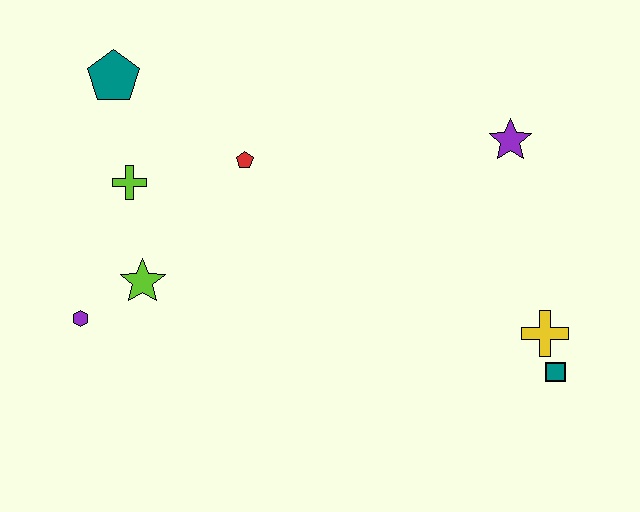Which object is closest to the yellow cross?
The teal square is closest to the yellow cross.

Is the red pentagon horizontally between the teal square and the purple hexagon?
Yes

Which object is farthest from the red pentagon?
The teal square is farthest from the red pentagon.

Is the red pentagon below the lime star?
No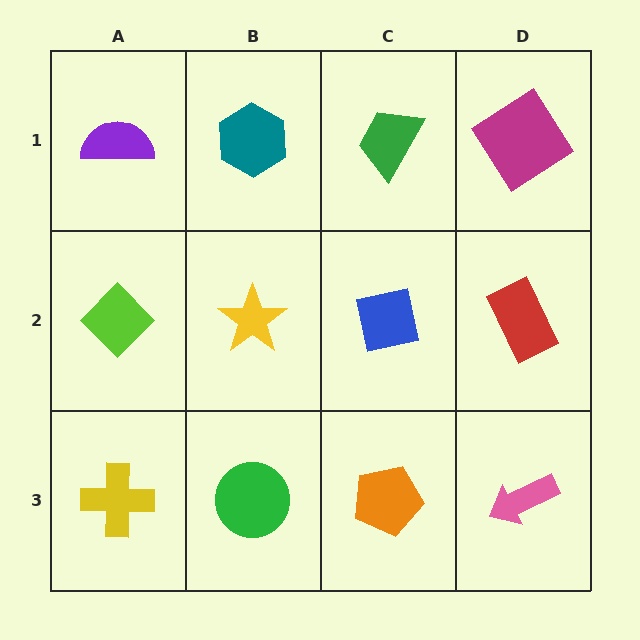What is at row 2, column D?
A red rectangle.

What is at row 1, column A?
A purple semicircle.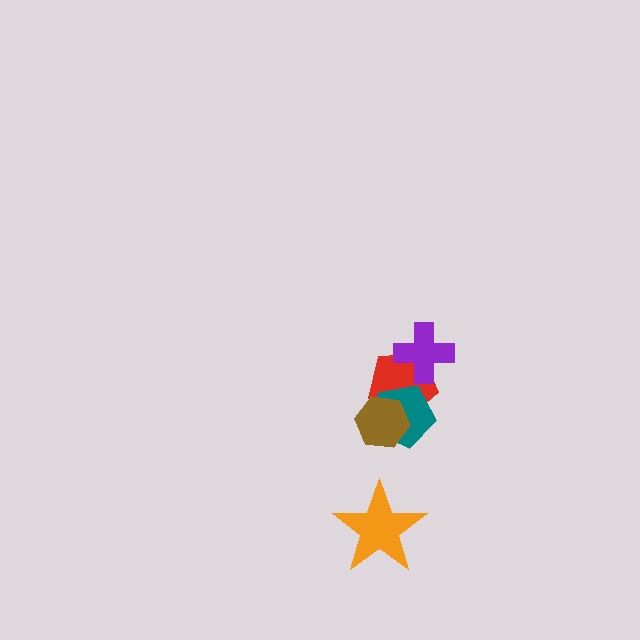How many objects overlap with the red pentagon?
3 objects overlap with the red pentagon.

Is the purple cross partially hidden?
No, no other shape covers it.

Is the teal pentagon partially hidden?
Yes, it is partially covered by another shape.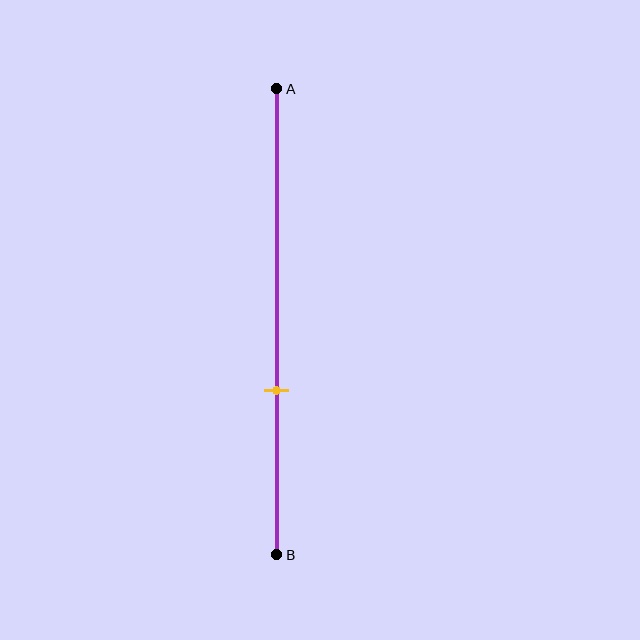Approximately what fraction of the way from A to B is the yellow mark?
The yellow mark is approximately 65% of the way from A to B.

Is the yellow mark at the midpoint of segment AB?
No, the mark is at about 65% from A, not at the 50% midpoint.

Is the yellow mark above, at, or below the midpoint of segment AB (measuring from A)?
The yellow mark is below the midpoint of segment AB.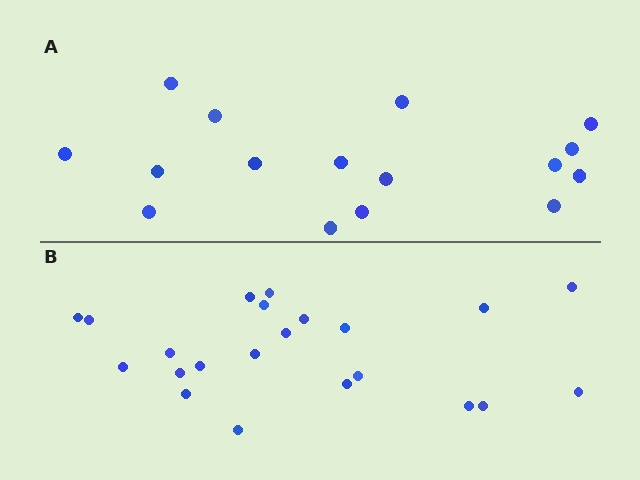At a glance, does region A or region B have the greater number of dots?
Region B (the bottom region) has more dots.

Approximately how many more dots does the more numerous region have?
Region B has about 6 more dots than region A.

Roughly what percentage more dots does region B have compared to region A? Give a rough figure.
About 40% more.